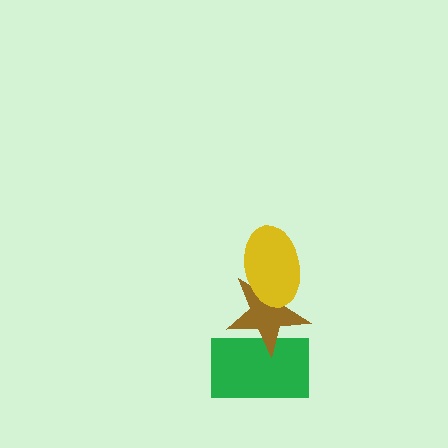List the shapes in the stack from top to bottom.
From top to bottom: the yellow ellipse, the brown star, the green rectangle.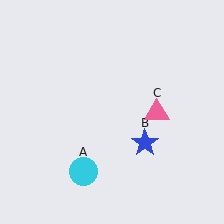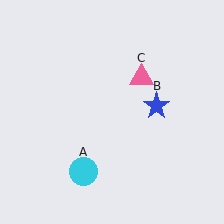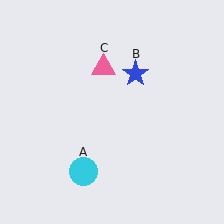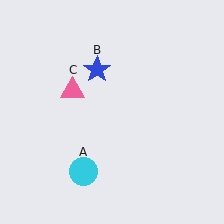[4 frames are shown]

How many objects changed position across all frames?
2 objects changed position: blue star (object B), pink triangle (object C).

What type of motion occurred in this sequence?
The blue star (object B), pink triangle (object C) rotated counterclockwise around the center of the scene.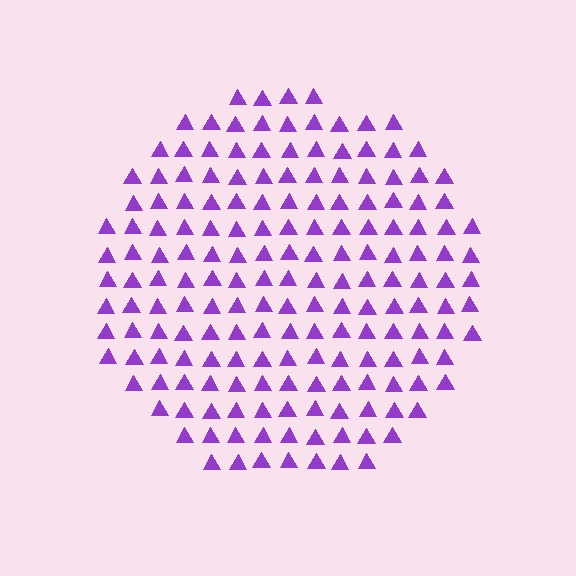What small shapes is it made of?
It is made of small triangles.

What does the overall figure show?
The overall figure shows a circle.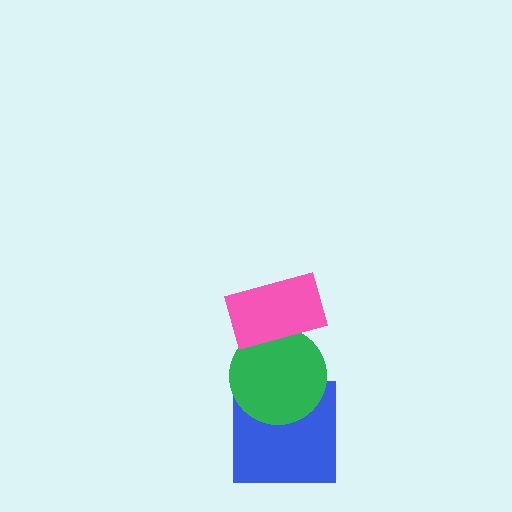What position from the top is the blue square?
The blue square is 3rd from the top.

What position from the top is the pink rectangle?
The pink rectangle is 1st from the top.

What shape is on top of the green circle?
The pink rectangle is on top of the green circle.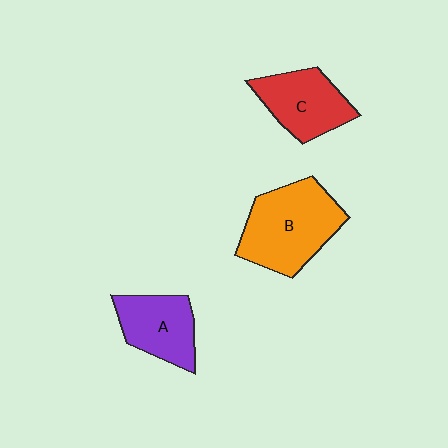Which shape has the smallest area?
Shape A (purple).